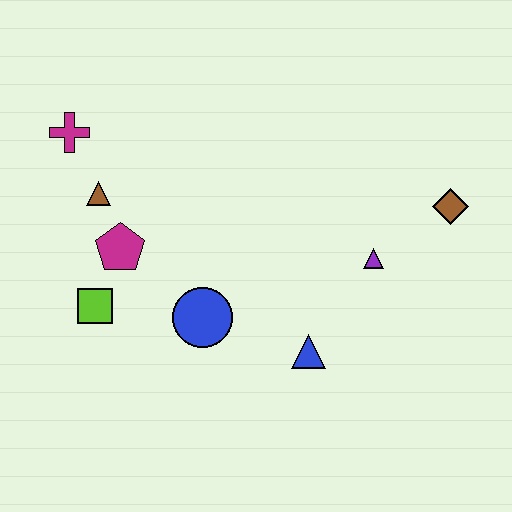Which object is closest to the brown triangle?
The magenta pentagon is closest to the brown triangle.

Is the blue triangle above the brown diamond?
No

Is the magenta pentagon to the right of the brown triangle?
Yes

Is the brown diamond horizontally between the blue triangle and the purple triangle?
No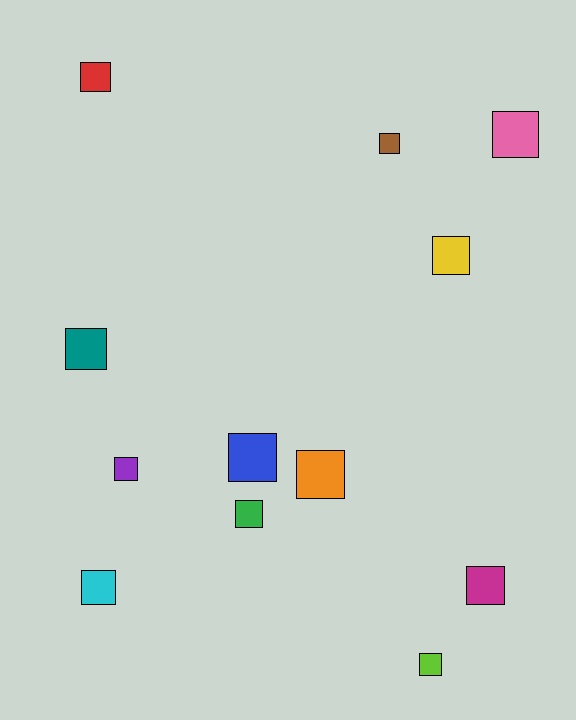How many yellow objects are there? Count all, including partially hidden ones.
There is 1 yellow object.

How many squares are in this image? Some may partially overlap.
There are 12 squares.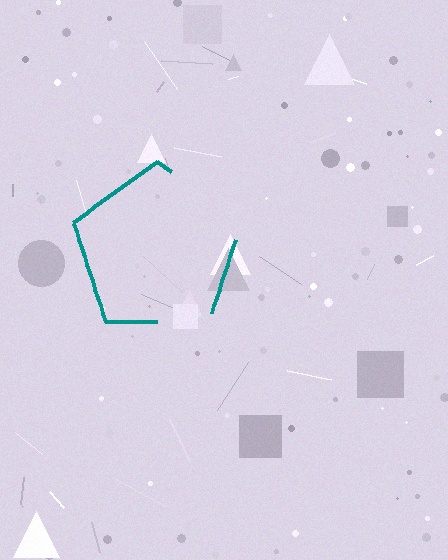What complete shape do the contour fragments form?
The contour fragments form a pentagon.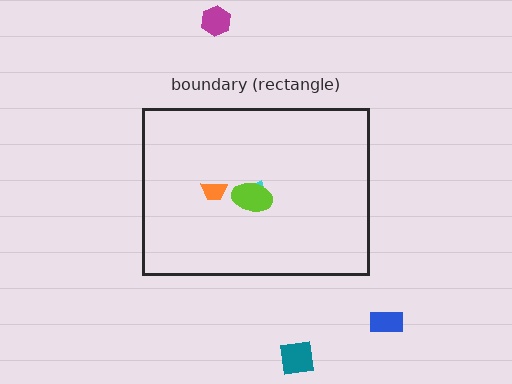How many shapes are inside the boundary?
3 inside, 3 outside.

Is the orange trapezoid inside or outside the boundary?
Inside.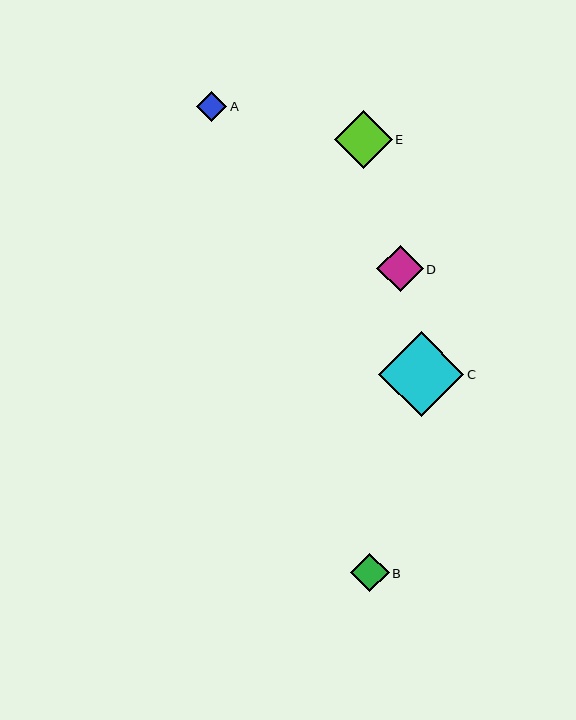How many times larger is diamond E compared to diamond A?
Diamond E is approximately 1.9 times the size of diamond A.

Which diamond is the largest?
Diamond C is the largest with a size of approximately 85 pixels.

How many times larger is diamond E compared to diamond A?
Diamond E is approximately 1.9 times the size of diamond A.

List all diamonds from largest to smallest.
From largest to smallest: C, E, D, B, A.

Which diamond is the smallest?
Diamond A is the smallest with a size of approximately 30 pixels.